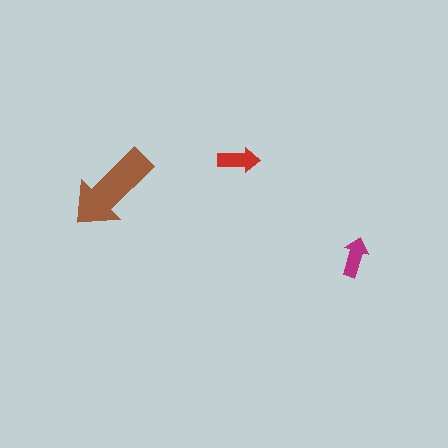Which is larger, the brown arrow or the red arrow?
The brown one.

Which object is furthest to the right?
The magenta arrow is rightmost.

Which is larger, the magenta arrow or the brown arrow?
The brown one.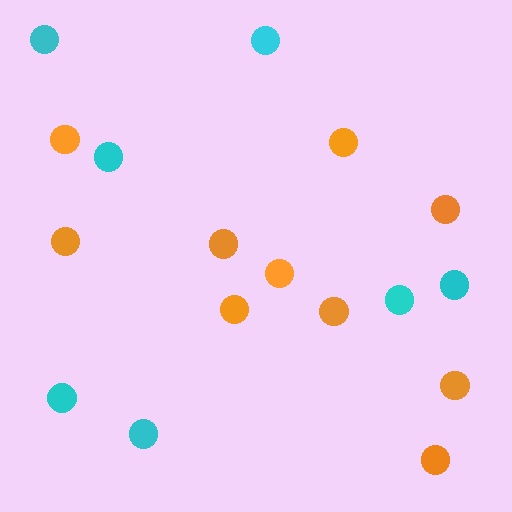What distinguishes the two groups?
There are 2 groups: one group of cyan circles (7) and one group of orange circles (10).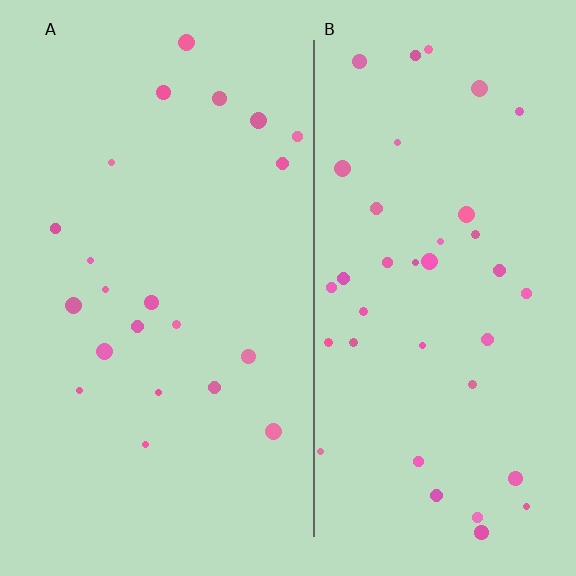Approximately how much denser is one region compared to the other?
Approximately 1.8× — region B over region A.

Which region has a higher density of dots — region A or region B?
B (the right).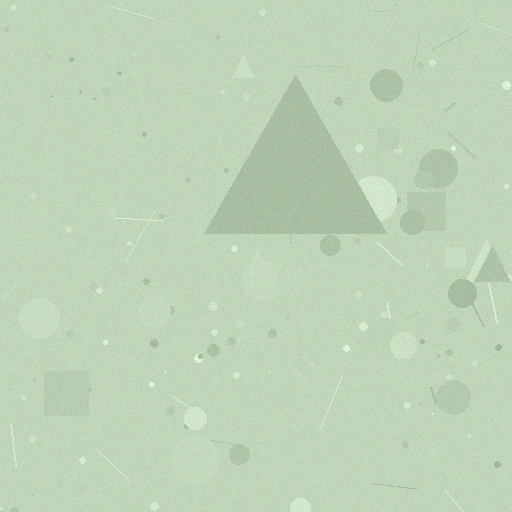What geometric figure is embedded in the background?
A triangle is embedded in the background.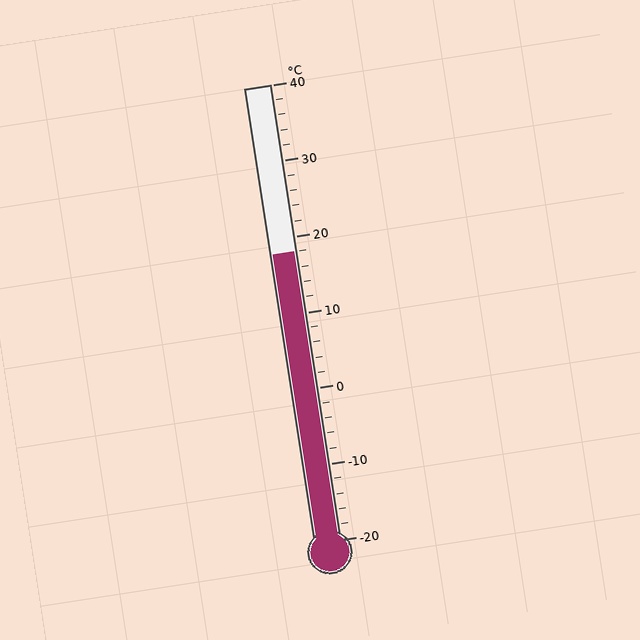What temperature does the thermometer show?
The thermometer shows approximately 18°C.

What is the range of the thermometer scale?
The thermometer scale ranges from -20°C to 40°C.